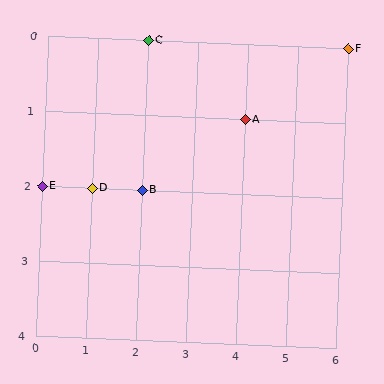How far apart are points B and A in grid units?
Points B and A are 2 columns and 1 row apart (about 2.2 grid units diagonally).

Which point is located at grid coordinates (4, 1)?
Point A is at (4, 1).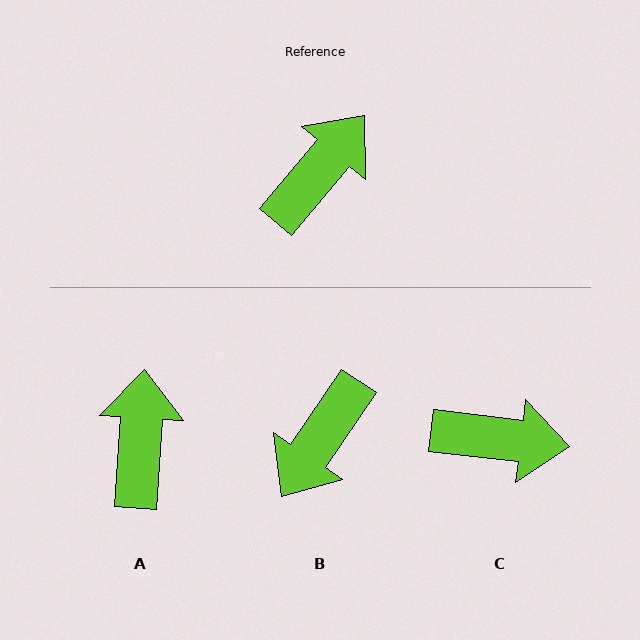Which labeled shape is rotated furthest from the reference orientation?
B, about 174 degrees away.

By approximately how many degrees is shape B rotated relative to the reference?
Approximately 174 degrees clockwise.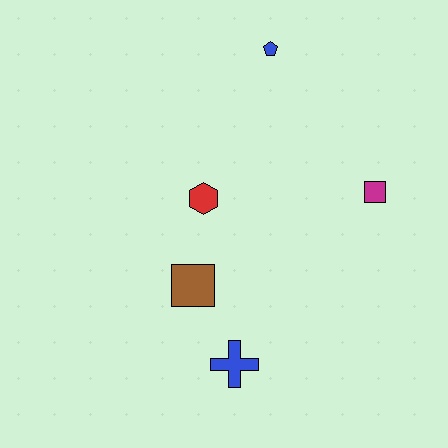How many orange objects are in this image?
There are no orange objects.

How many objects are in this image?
There are 5 objects.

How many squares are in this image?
There are 2 squares.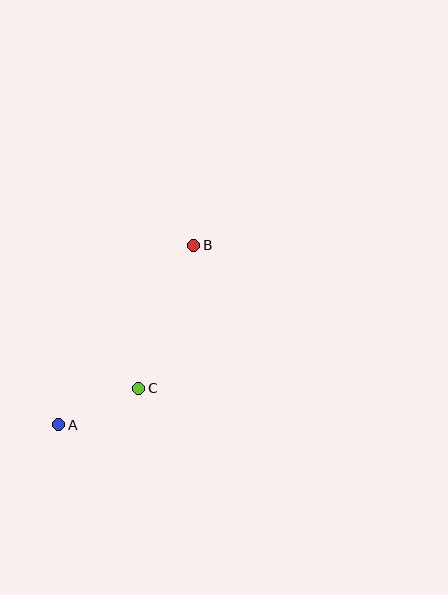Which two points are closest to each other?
Points A and C are closest to each other.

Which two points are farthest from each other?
Points A and B are farthest from each other.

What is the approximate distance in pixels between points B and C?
The distance between B and C is approximately 153 pixels.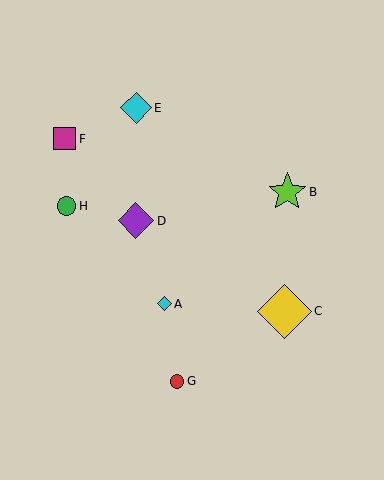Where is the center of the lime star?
The center of the lime star is at (287, 192).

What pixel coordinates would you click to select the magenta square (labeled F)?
Click at (65, 139) to select the magenta square F.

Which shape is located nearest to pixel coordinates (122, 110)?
The cyan diamond (labeled E) at (136, 108) is nearest to that location.